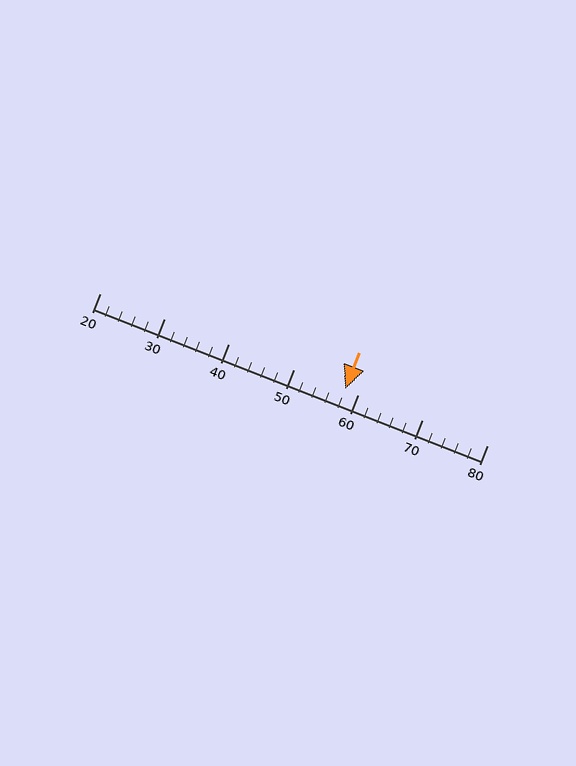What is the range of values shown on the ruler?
The ruler shows values from 20 to 80.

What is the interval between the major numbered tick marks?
The major tick marks are spaced 10 units apart.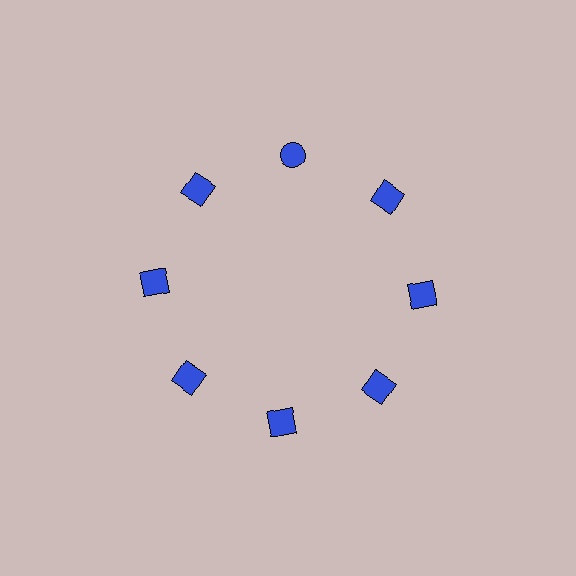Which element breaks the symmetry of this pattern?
The blue circle at roughly the 12 o'clock position breaks the symmetry. All other shapes are blue squares.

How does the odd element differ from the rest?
It has a different shape: circle instead of square.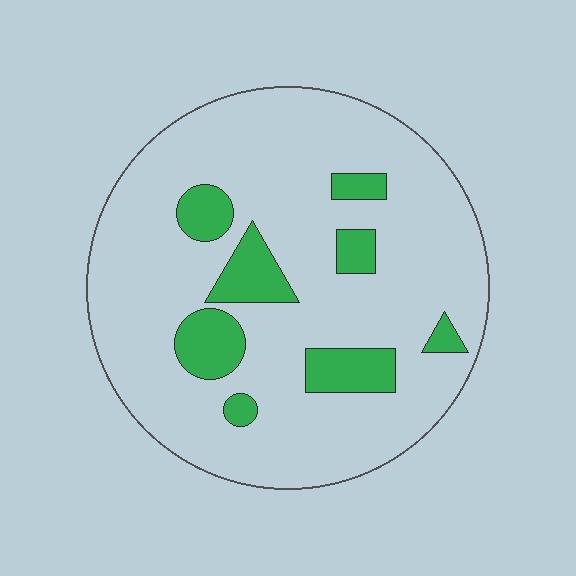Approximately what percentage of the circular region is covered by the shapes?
Approximately 15%.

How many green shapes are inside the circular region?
8.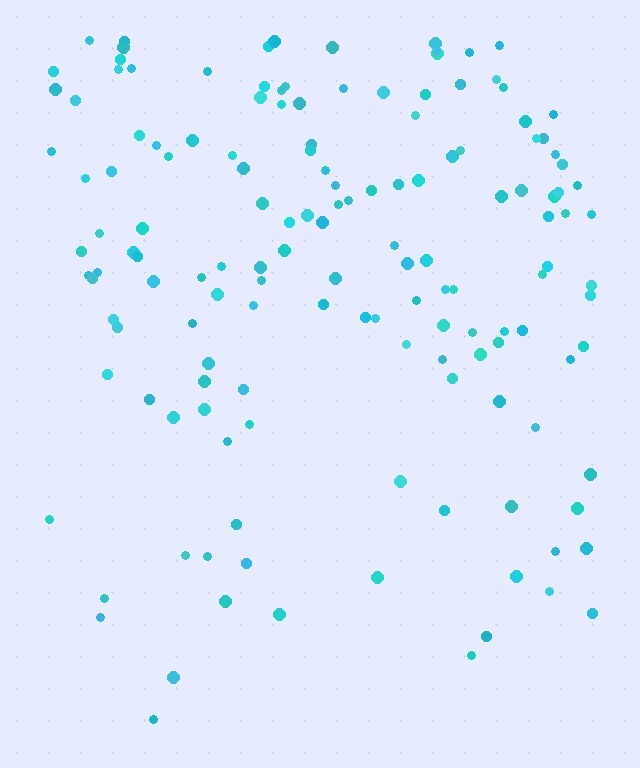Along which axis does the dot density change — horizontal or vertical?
Vertical.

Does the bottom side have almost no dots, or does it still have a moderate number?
Still a moderate number, just noticeably fewer than the top.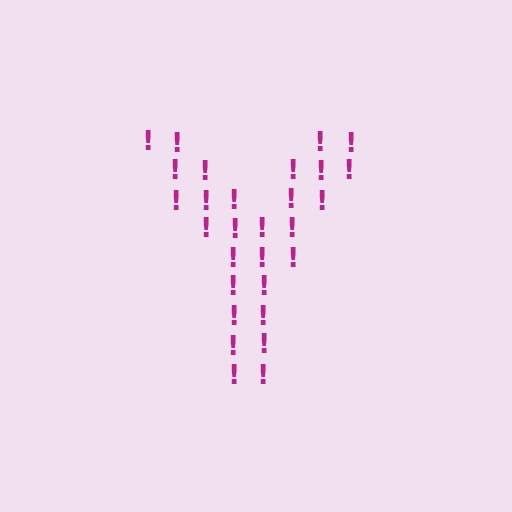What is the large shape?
The large shape is the letter Y.